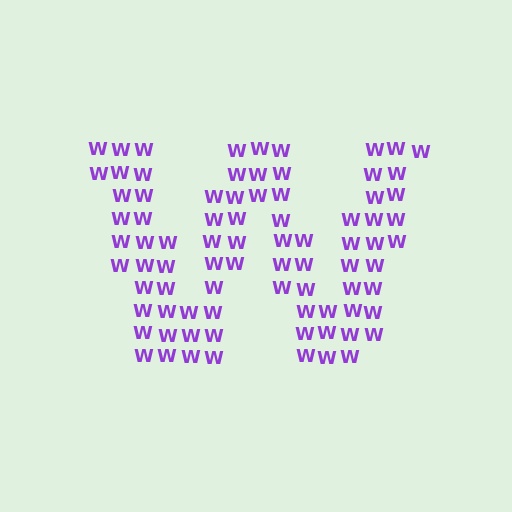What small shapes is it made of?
It is made of small letter W's.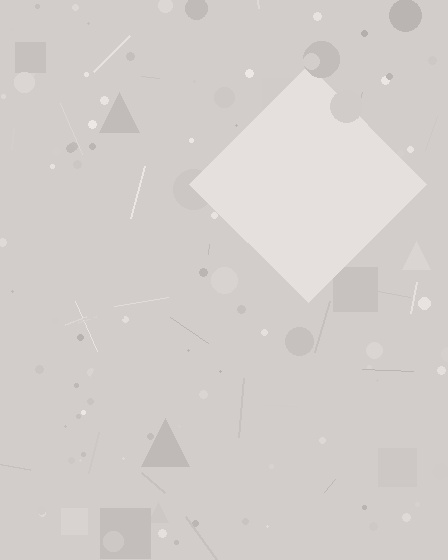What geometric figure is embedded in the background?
A diamond is embedded in the background.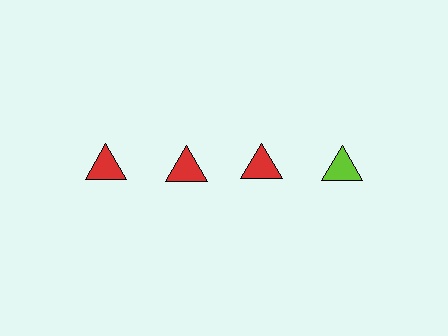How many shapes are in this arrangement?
There are 4 shapes arranged in a grid pattern.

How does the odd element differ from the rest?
It has a different color: lime instead of red.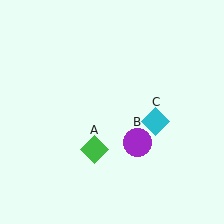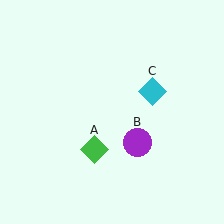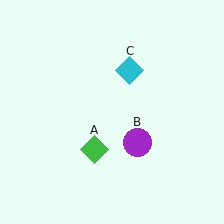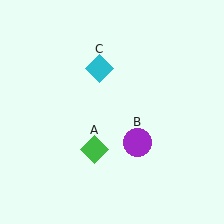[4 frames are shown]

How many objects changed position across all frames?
1 object changed position: cyan diamond (object C).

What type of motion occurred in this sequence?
The cyan diamond (object C) rotated counterclockwise around the center of the scene.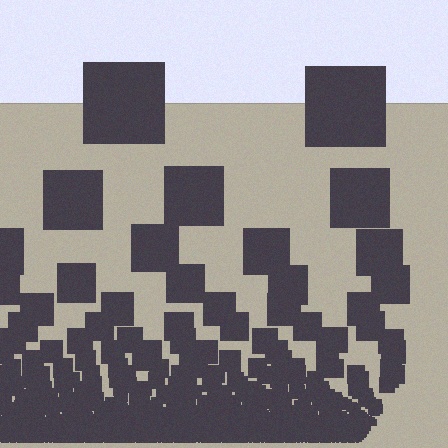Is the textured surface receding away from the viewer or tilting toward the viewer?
The surface appears to tilt toward the viewer. Texture elements get larger and sparser toward the top.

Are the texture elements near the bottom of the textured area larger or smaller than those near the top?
Smaller. The gradient is inverted — elements near the bottom are smaller and denser.